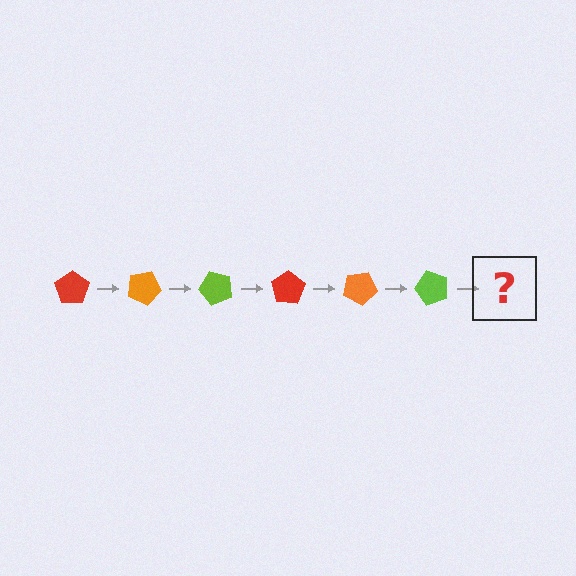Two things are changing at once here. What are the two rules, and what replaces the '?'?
The two rules are that it rotates 25 degrees each step and the color cycles through red, orange, and lime. The '?' should be a red pentagon, rotated 150 degrees from the start.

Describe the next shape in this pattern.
It should be a red pentagon, rotated 150 degrees from the start.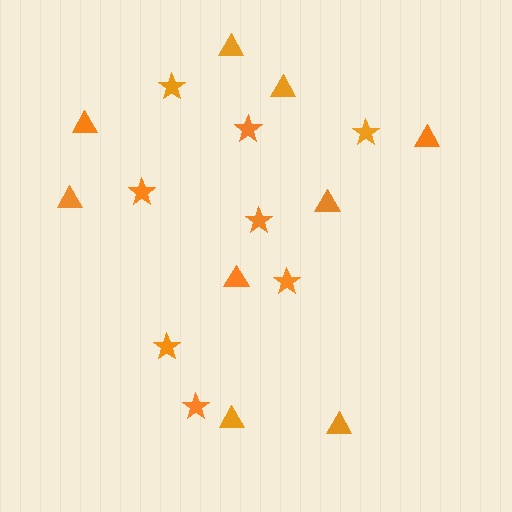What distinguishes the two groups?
There are 2 groups: one group of triangles (9) and one group of stars (8).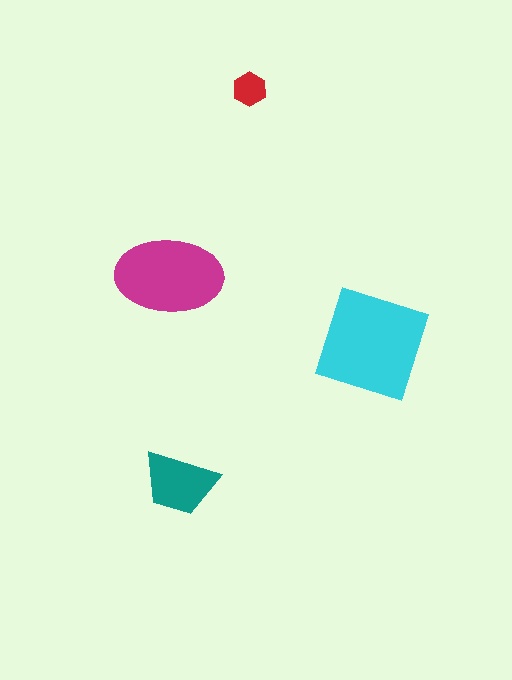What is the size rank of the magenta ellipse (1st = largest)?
2nd.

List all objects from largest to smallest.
The cyan diamond, the magenta ellipse, the teal trapezoid, the red hexagon.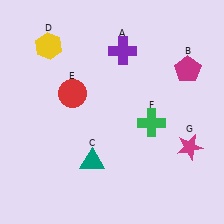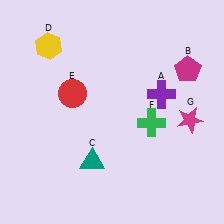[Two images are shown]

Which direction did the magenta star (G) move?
The magenta star (G) moved up.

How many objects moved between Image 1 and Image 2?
2 objects moved between the two images.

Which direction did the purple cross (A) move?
The purple cross (A) moved down.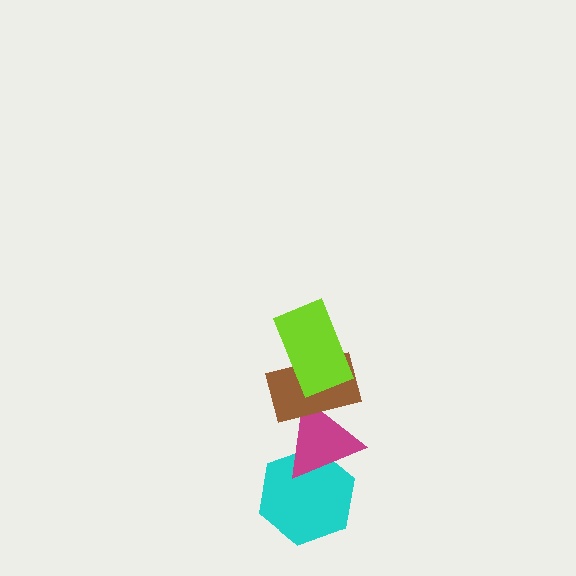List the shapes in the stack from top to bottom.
From top to bottom: the lime rectangle, the brown rectangle, the magenta triangle, the cyan hexagon.